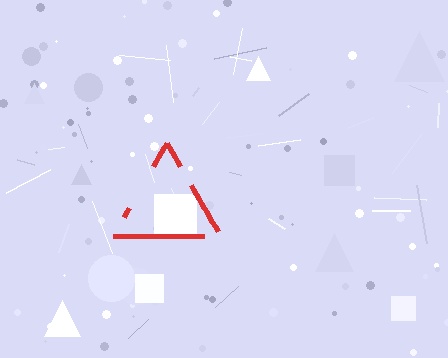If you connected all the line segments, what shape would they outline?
They would outline a triangle.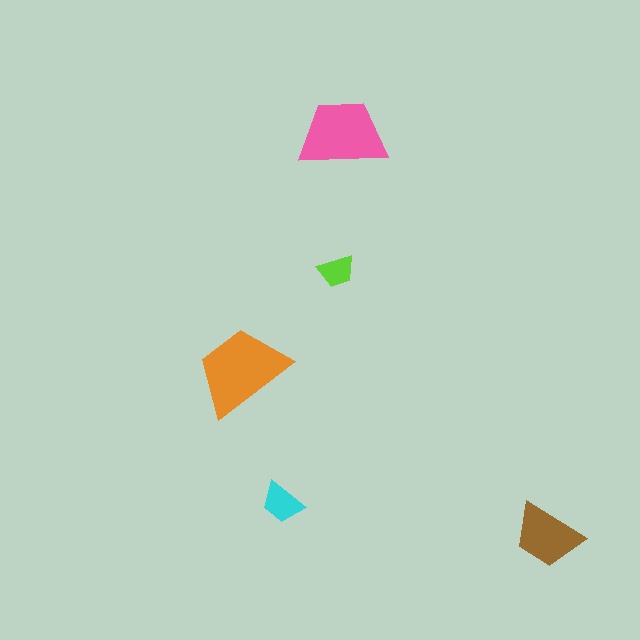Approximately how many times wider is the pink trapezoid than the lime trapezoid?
About 2.5 times wider.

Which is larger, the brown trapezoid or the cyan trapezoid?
The brown one.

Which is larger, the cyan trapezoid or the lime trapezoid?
The cyan one.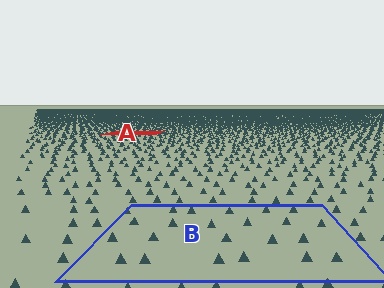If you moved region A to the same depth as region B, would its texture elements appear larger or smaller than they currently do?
They would appear larger. At a closer depth, the same texture elements are projected at a bigger on-screen size.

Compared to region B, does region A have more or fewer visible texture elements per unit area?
Region A has more texture elements per unit area — they are packed more densely because it is farther away.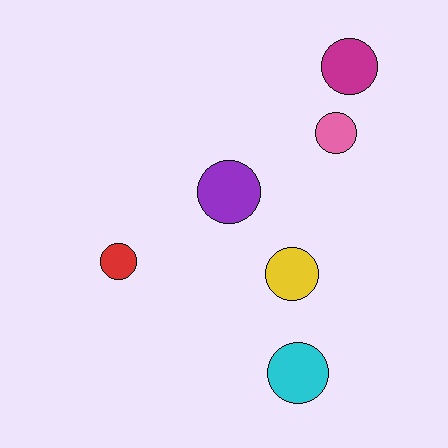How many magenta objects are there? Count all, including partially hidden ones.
There is 1 magenta object.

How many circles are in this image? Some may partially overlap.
There are 6 circles.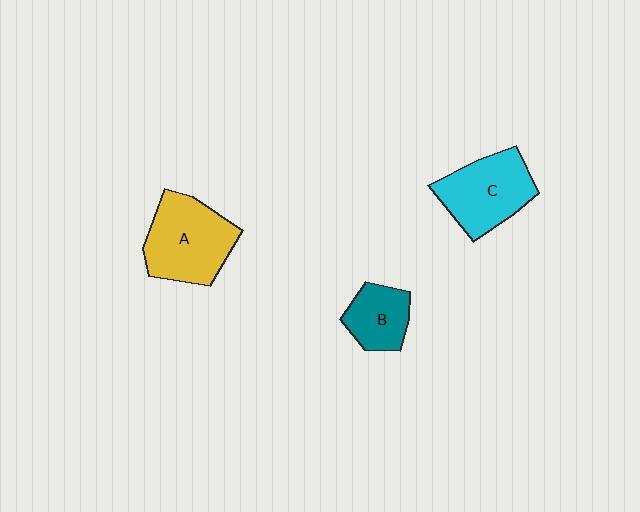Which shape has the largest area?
Shape A (yellow).